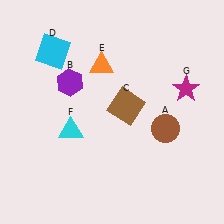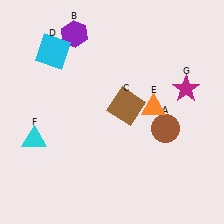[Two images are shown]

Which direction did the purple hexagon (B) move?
The purple hexagon (B) moved up.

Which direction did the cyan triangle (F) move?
The cyan triangle (F) moved left.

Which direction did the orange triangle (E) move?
The orange triangle (E) moved right.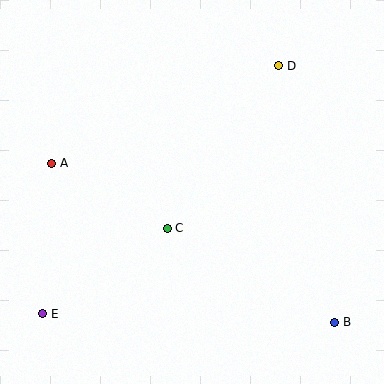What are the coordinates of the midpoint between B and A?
The midpoint between B and A is at (193, 243).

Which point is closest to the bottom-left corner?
Point E is closest to the bottom-left corner.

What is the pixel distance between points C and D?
The distance between C and D is 197 pixels.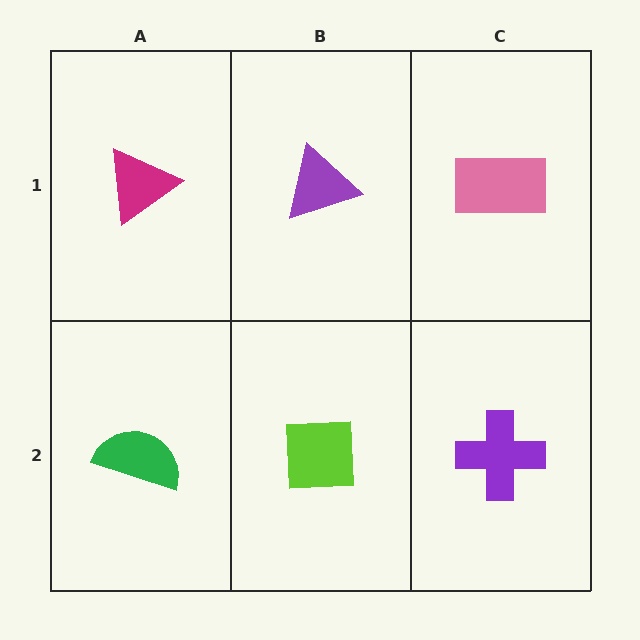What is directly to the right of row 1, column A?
A purple triangle.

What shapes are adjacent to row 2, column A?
A magenta triangle (row 1, column A), a lime square (row 2, column B).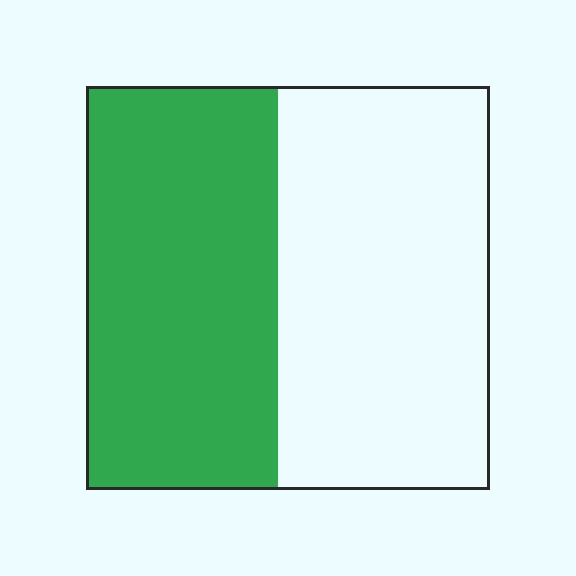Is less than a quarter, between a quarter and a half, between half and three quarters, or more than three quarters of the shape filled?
Between a quarter and a half.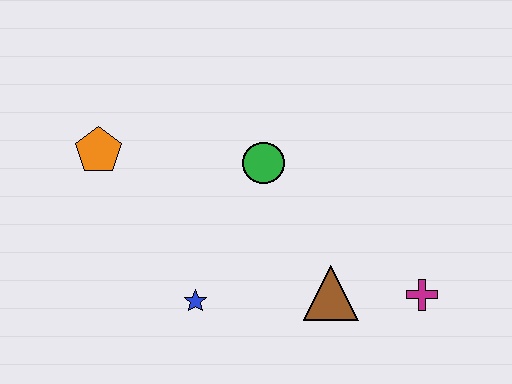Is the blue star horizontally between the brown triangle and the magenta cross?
No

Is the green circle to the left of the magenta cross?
Yes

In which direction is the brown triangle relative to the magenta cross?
The brown triangle is to the left of the magenta cross.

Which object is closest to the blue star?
The brown triangle is closest to the blue star.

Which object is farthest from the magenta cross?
The orange pentagon is farthest from the magenta cross.